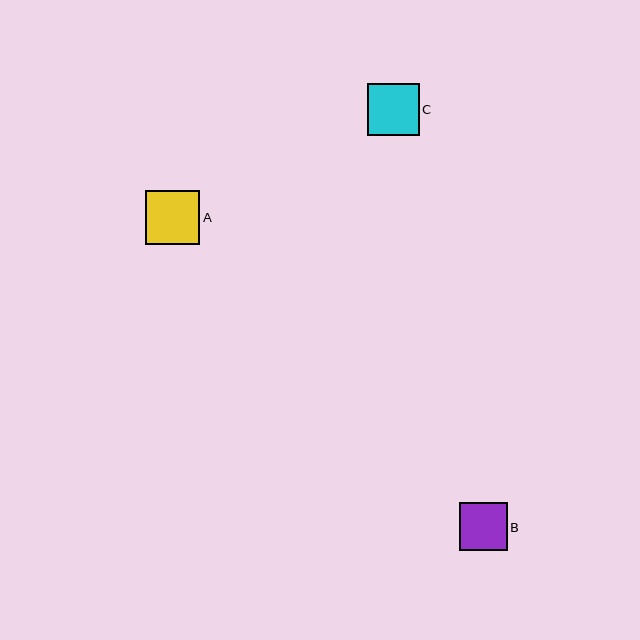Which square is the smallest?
Square B is the smallest with a size of approximately 48 pixels.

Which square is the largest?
Square A is the largest with a size of approximately 54 pixels.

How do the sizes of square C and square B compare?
Square C and square B are approximately the same size.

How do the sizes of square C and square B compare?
Square C and square B are approximately the same size.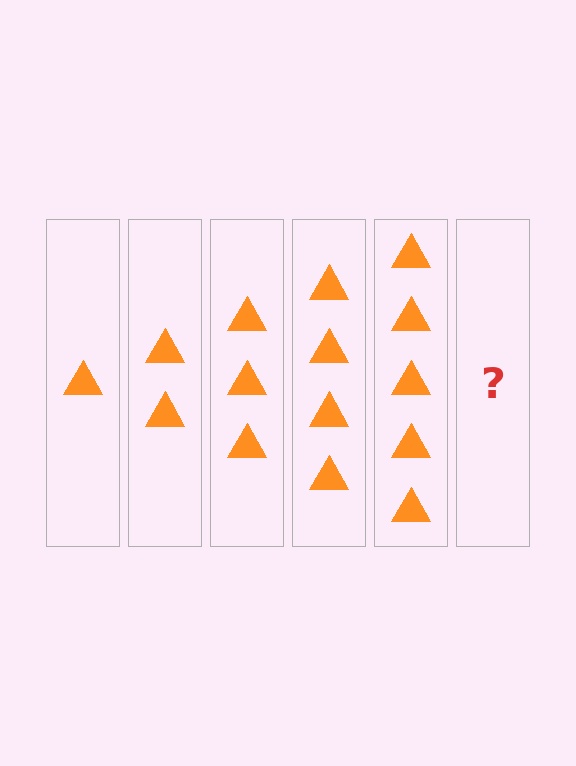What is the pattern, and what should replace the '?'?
The pattern is that each step adds one more triangle. The '?' should be 6 triangles.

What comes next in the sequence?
The next element should be 6 triangles.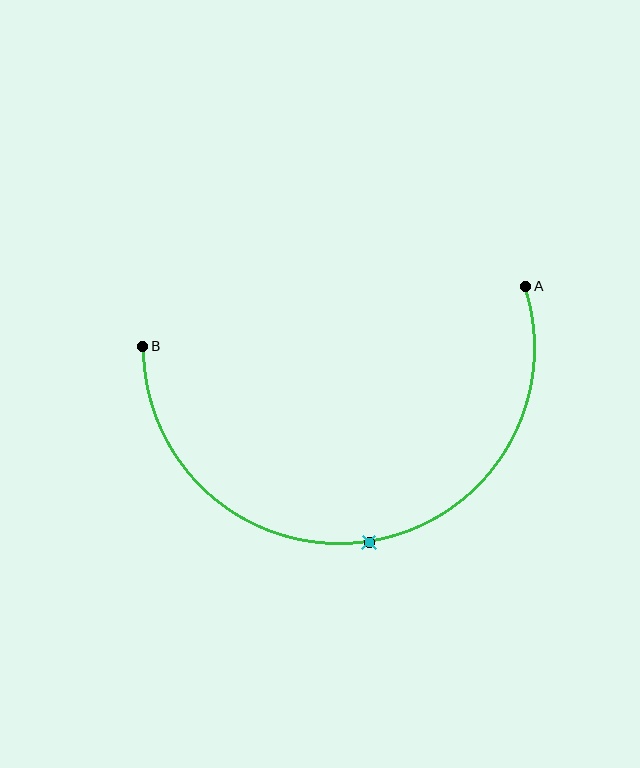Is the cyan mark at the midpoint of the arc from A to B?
Yes. The cyan mark lies on the arc at equal arc-length from both A and B — it is the arc midpoint.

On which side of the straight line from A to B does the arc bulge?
The arc bulges below the straight line connecting A and B.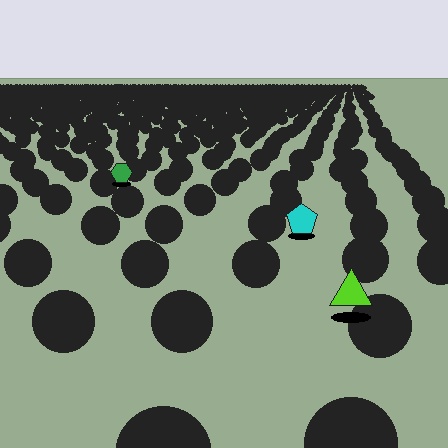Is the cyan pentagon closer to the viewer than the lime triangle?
No. The lime triangle is closer — you can tell from the texture gradient: the ground texture is coarser near it.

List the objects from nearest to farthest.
From nearest to farthest: the lime triangle, the cyan pentagon, the green hexagon.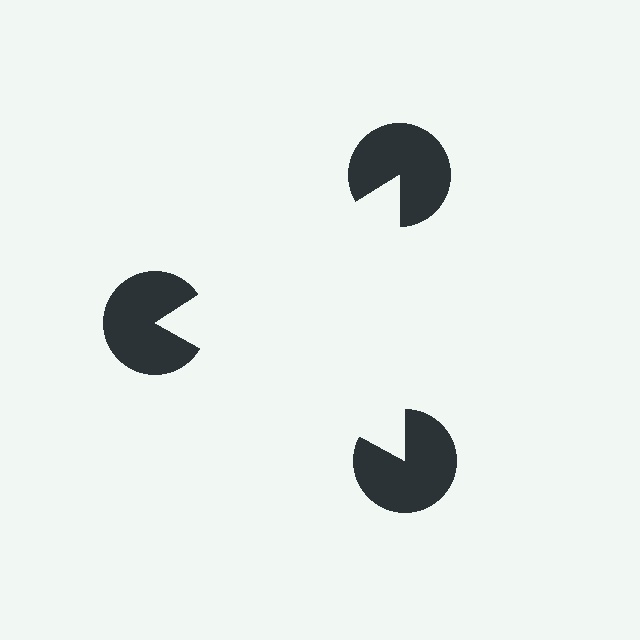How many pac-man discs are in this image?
There are 3 — one at each vertex of the illusory triangle.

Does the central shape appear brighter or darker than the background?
It typically appears slightly brighter than the background, even though no actual brightness change is drawn.